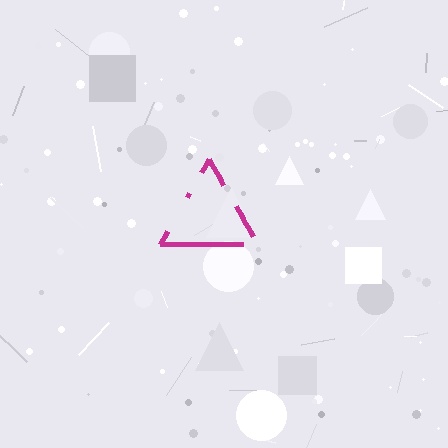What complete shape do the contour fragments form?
The contour fragments form a triangle.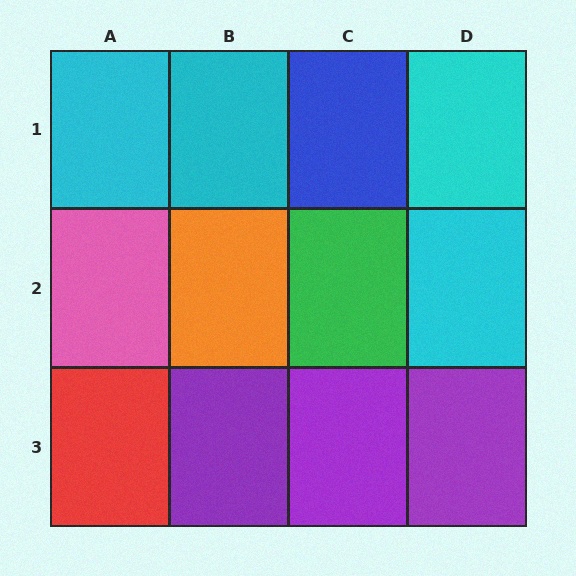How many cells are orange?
1 cell is orange.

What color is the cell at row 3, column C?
Purple.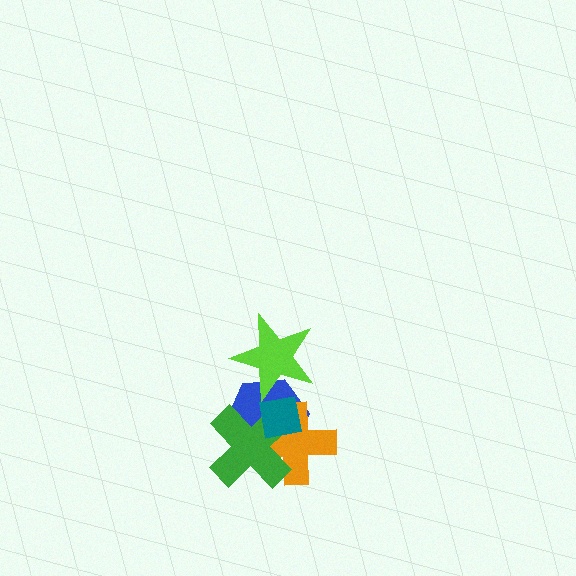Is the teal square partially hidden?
Yes, it is partially covered by another shape.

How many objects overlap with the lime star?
2 objects overlap with the lime star.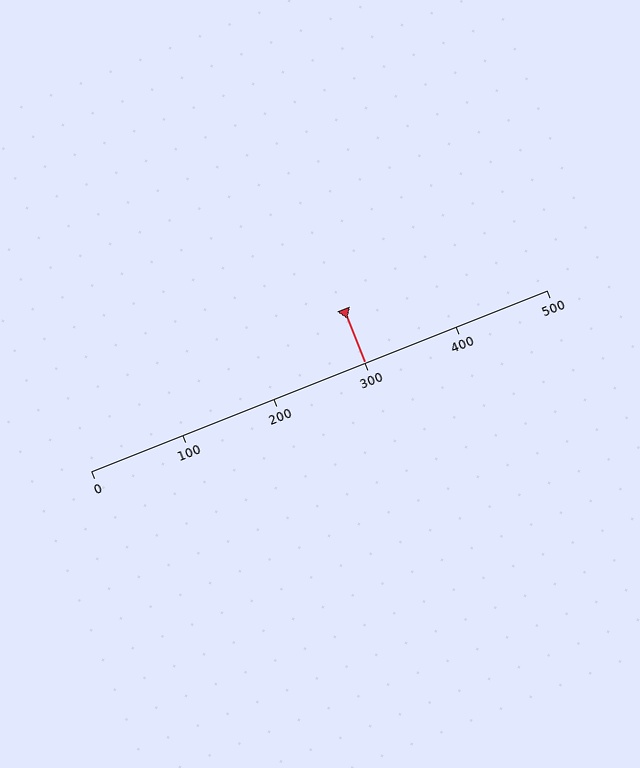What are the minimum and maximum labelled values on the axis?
The axis runs from 0 to 500.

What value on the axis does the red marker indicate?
The marker indicates approximately 300.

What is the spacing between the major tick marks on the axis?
The major ticks are spaced 100 apart.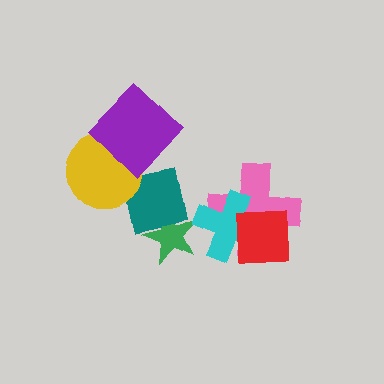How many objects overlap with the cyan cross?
2 objects overlap with the cyan cross.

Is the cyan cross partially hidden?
Yes, it is partially covered by another shape.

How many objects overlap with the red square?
2 objects overlap with the red square.